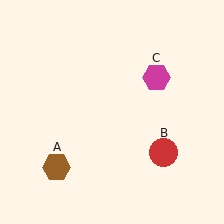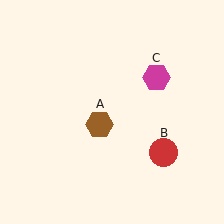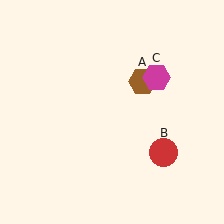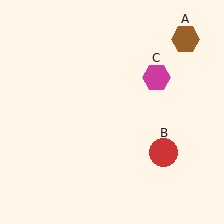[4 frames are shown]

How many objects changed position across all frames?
1 object changed position: brown hexagon (object A).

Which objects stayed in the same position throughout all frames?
Red circle (object B) and magenta hexagon (object C) remained stationary.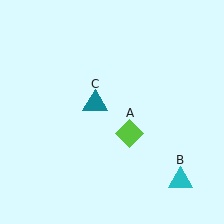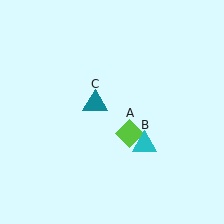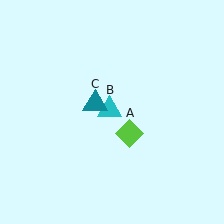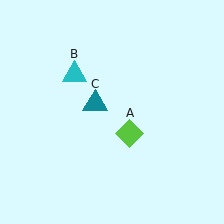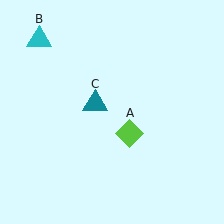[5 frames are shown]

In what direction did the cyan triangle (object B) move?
The cyan triangle (object B) moved up and to the left.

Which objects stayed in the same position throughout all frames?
Lime diamond (object A) and teal triangle (object C) remained stationary.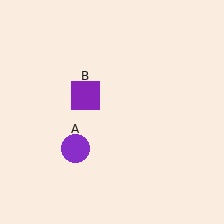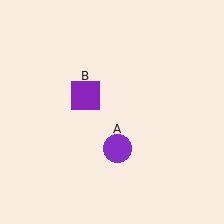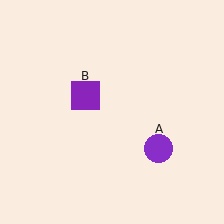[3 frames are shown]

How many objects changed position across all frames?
1 object changed position: purple circle (object A).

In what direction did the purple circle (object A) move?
The purple circle (object A) moved right.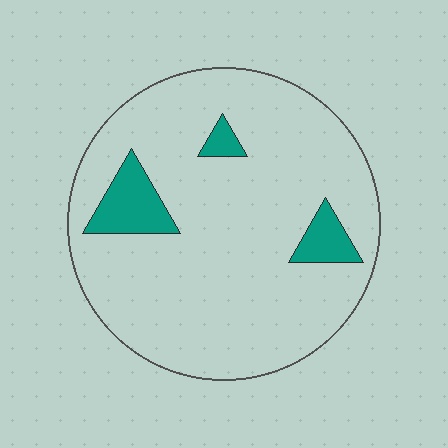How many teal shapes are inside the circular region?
3.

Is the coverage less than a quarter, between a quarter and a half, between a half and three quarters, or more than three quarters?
Less than a quarter.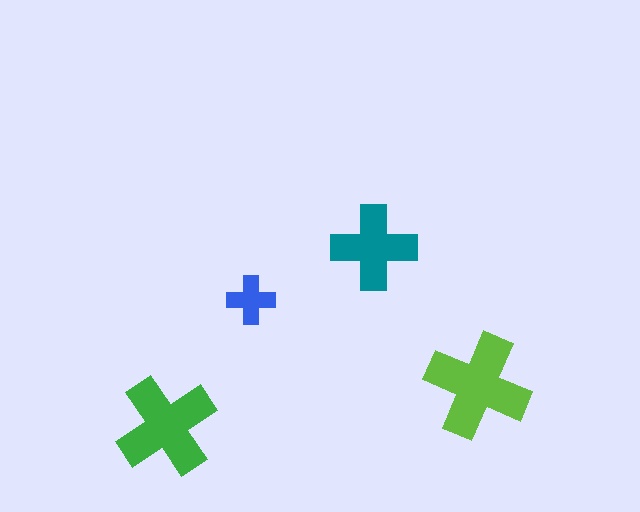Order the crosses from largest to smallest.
the lime one, the green one, the teal one, the blue one.